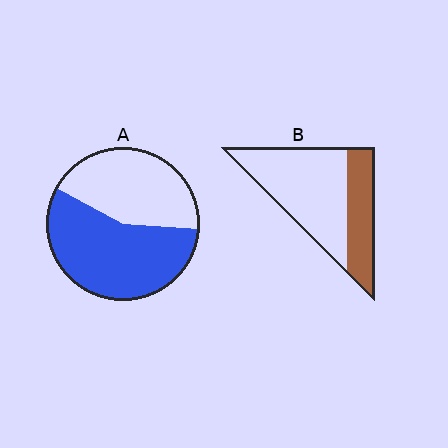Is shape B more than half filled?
No.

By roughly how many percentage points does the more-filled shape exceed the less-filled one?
By roughly 25 percentage points (A over B).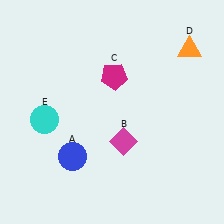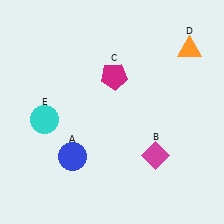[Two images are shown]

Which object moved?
The magenta diamond (B) moved right.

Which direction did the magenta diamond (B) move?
The magenta diamond (B) moved right.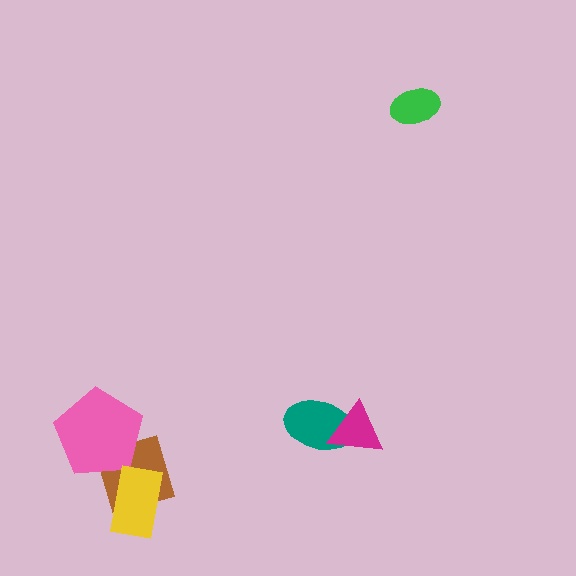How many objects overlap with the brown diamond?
2 objects overlap with the brown diamond.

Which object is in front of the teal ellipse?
The magenta triangle is in front of the teal ellipse.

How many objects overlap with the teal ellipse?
1 object overlaps with the teal ellipse.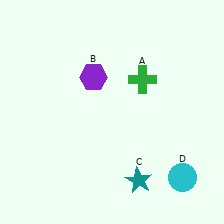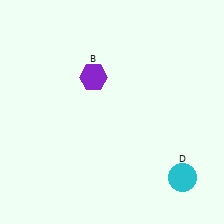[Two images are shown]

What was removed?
The teal star (C), the green cross (A) were removed in Image 2.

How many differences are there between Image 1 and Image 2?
There are 2 differences between the two images.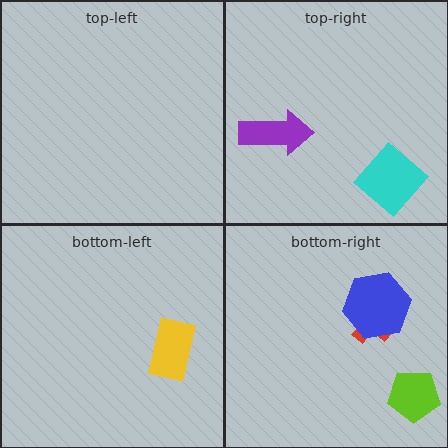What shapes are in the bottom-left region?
The yellow rectangle.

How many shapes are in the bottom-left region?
1.